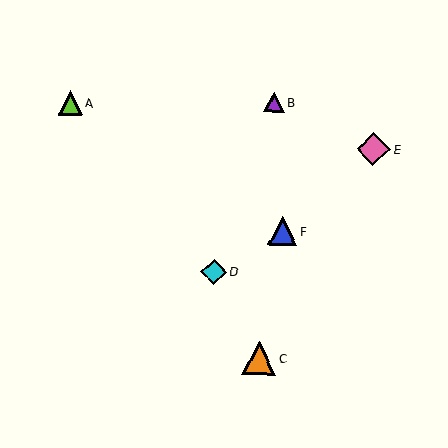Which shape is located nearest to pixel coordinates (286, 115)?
The purple triangle (labeled B) at (274, 102) is nearest to that location.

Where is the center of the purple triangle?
The center of the purple triangle is at (274, 102).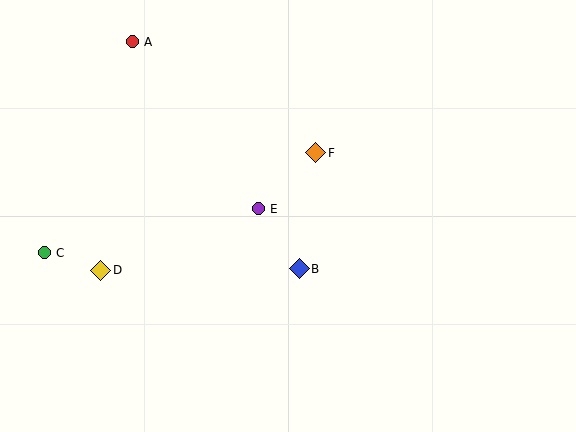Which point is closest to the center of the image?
Point E at (258, 209) is closest to the center.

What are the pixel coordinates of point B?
Point B is at (299, 269).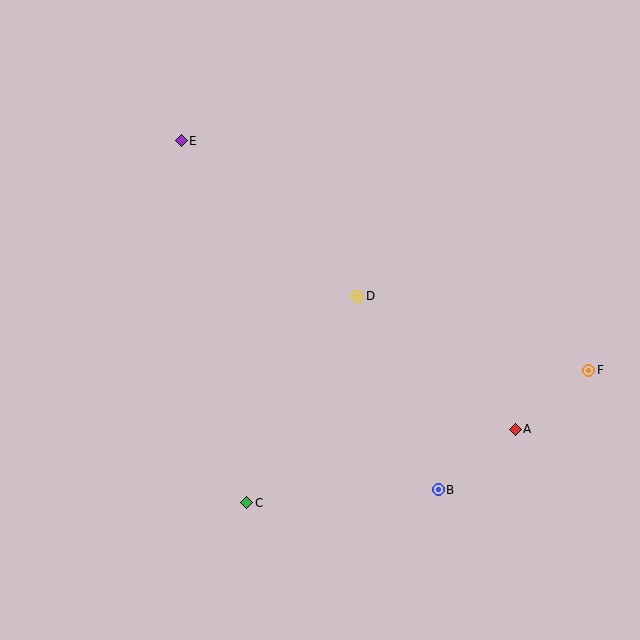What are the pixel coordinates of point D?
Point D is at (358, 296).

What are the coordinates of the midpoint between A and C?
The midpoint between A and C is at (381, 466).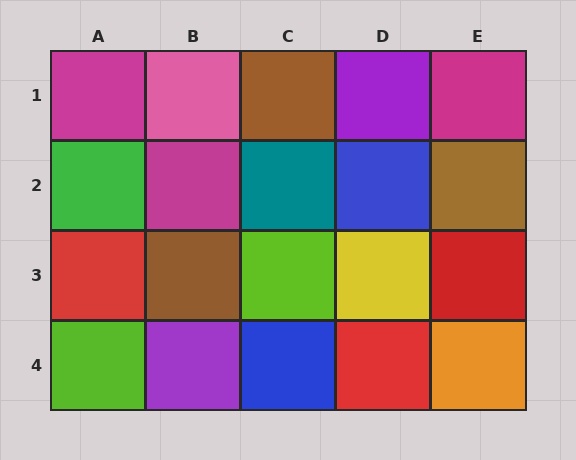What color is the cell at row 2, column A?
Green.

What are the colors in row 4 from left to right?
Lime, purple, blue, red, orange.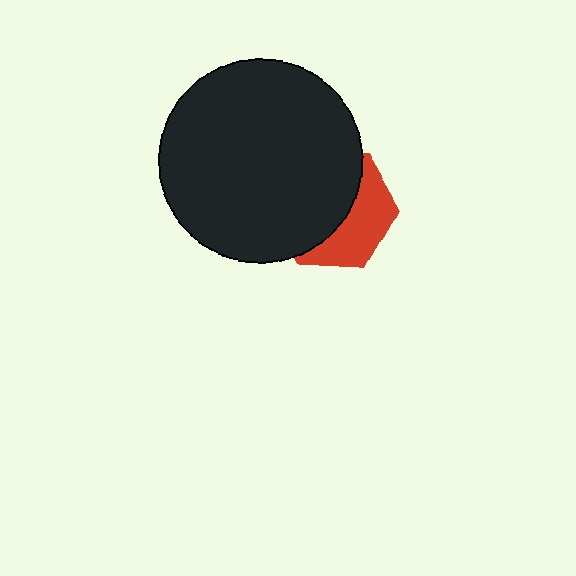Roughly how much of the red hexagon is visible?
A small part of it is visible (roughly 41%).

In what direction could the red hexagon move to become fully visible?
The red hexagon could move right. That would shift it out from behind the black circle entirely.